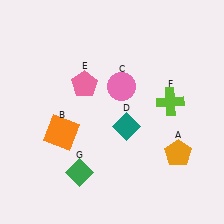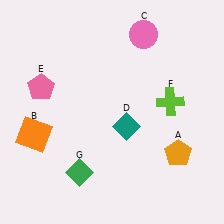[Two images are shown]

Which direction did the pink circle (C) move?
The pink circle (C) moved up.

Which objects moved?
The objects that moved are: the orange square (B), the pink circle (C), the pink pentagon (E).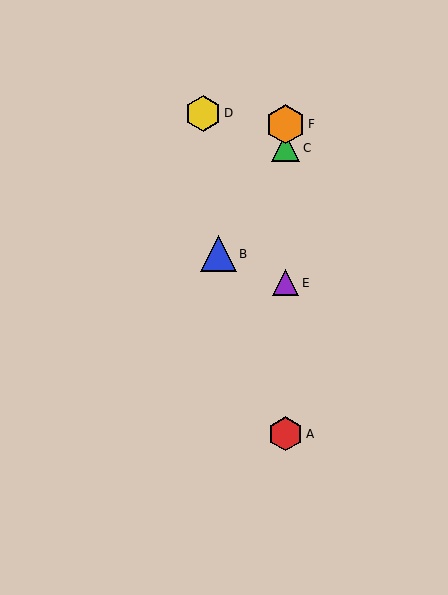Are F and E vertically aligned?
Yes, both are at x≈286.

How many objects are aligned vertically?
4 objects (A, C, E, F) are aligned vertically.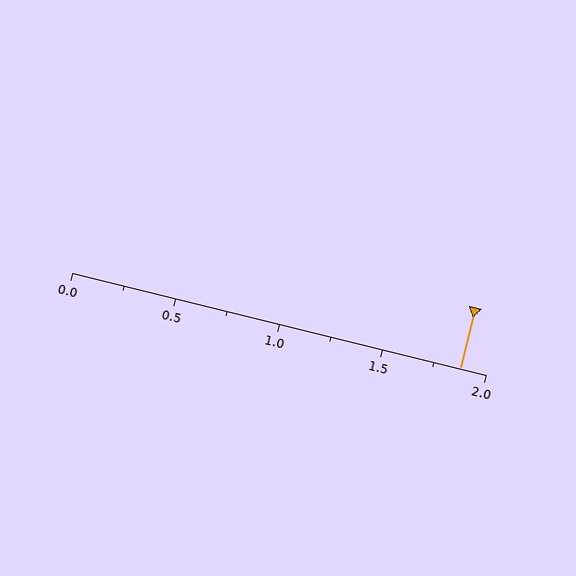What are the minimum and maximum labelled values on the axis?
The axis runs from 0.0 to 2.0.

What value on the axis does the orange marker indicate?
The marker indicates approximately 1.88.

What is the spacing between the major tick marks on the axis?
The major ticks are spaced 0.5 apart.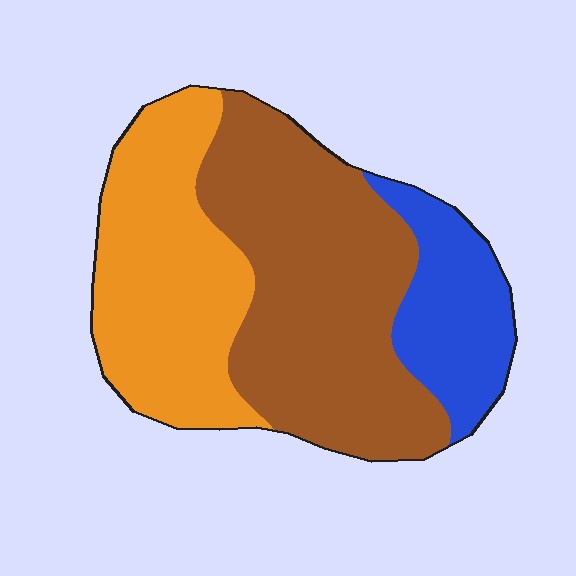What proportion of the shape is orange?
Orange covers 34% of the shape.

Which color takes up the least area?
Blue, at roughly 20%.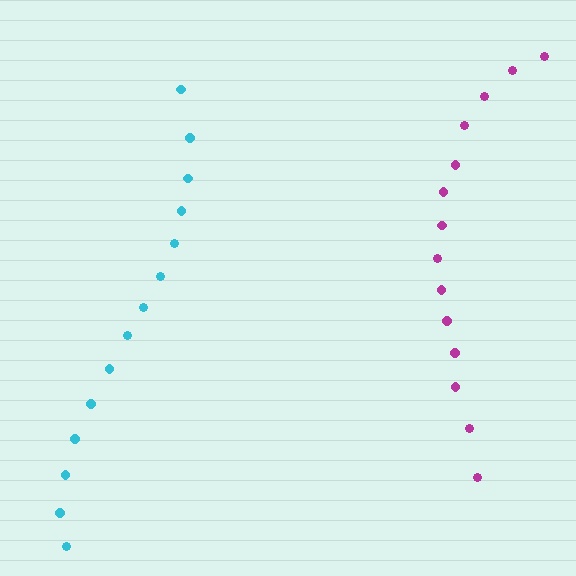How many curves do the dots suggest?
There are 2 distinct paths.